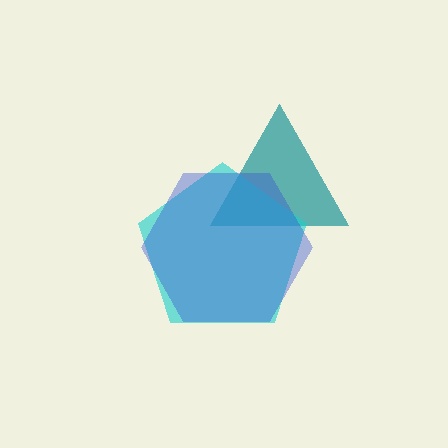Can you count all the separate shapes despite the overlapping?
Yes, there are 3 separate shapes.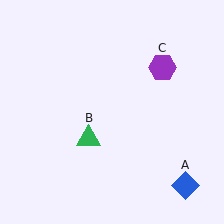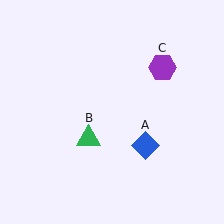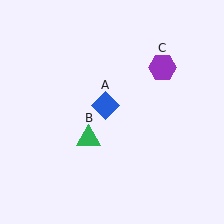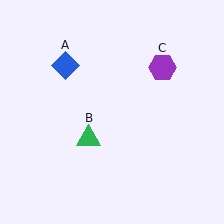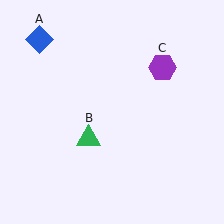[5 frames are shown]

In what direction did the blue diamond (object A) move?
The blue diamond (object A) moved up and to the left.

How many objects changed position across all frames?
1 object changed position: blue diamond (object A).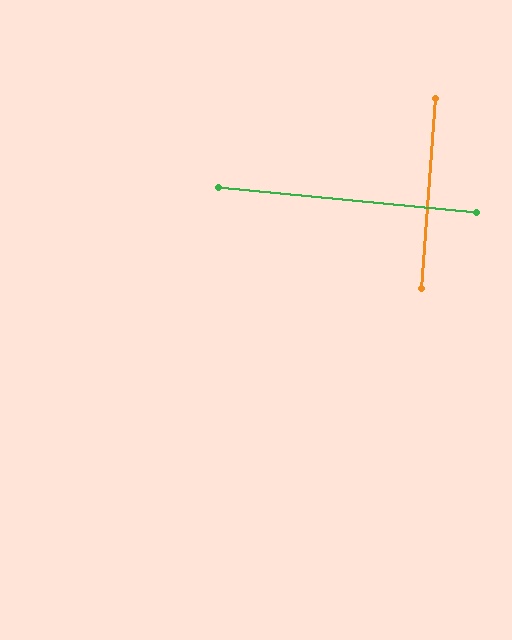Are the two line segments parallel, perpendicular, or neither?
Perpendicular — they meet at approximately 89°.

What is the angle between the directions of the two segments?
Approximately 89 degrees.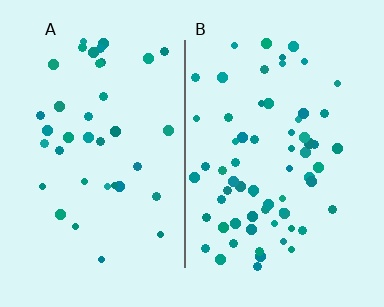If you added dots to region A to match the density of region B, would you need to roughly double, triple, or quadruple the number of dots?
Approximately double.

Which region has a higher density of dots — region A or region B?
B (the right).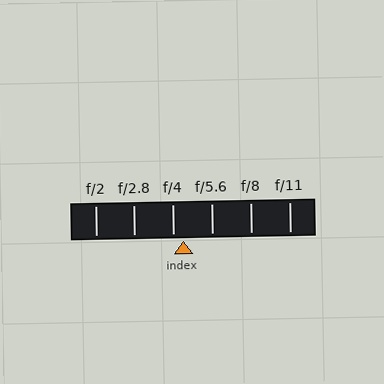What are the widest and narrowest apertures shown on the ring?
The widest aperture shown is f/2 and the narrowest is f/11.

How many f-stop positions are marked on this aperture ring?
There are 6 f-stop positions marked.